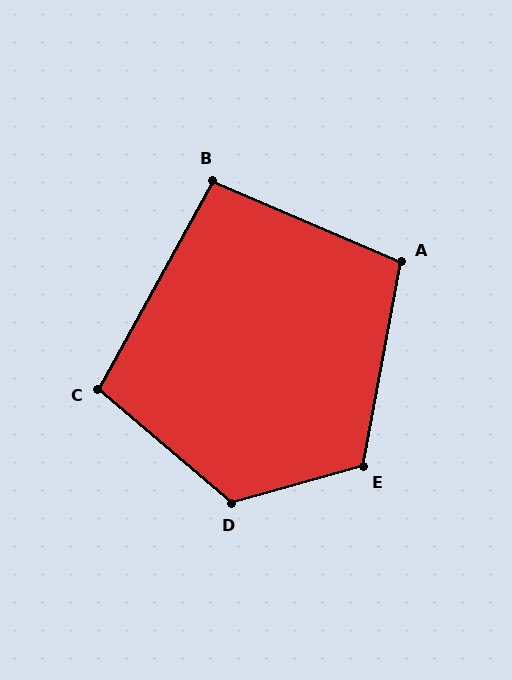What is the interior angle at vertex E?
Approximately 116 degrees (obtuse).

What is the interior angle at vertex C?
Approximately 102 degrees (obtuse).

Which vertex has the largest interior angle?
D, at approximately 123 degrees.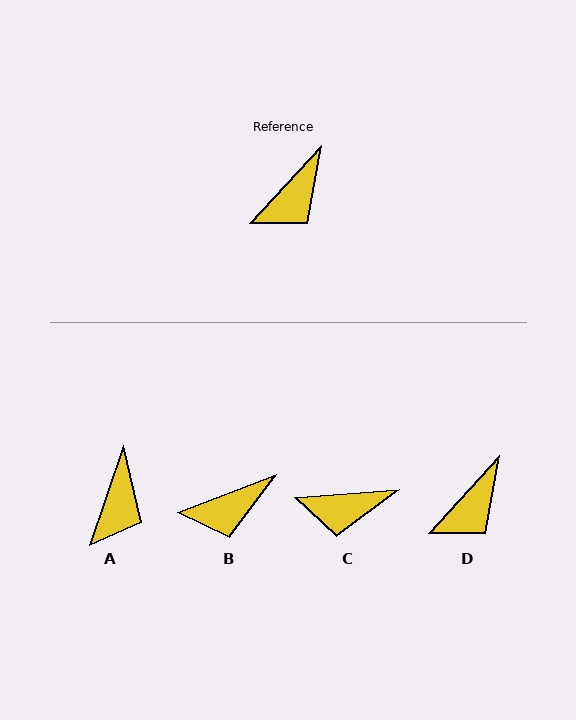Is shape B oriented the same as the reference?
No, it is off by about 27 degrees.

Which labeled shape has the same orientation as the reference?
D.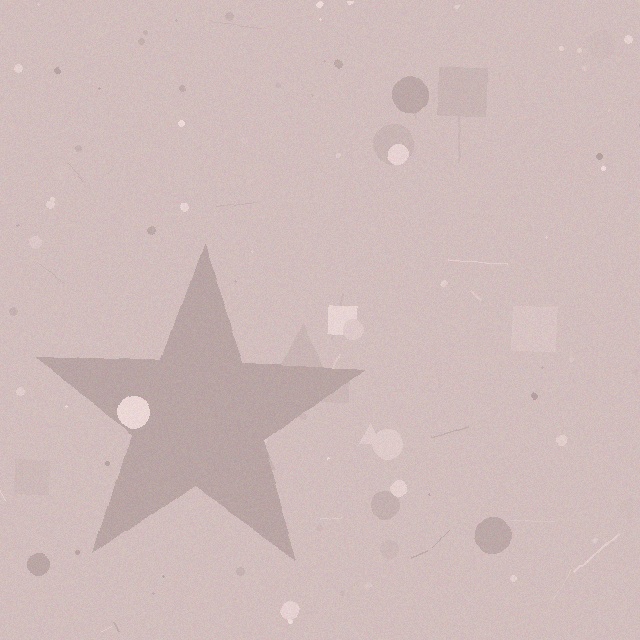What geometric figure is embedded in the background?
A star is embedded in the background.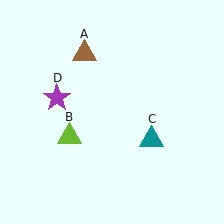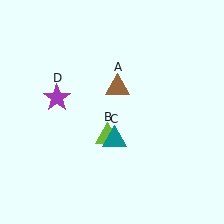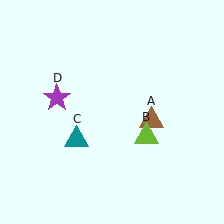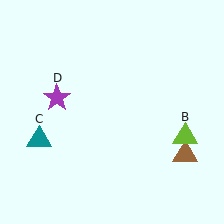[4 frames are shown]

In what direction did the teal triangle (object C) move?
The teal triangle (object C) moved left.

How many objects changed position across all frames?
3 objects changed position: brown triangle (object A), lime triangle (object B), teal triangle (object C).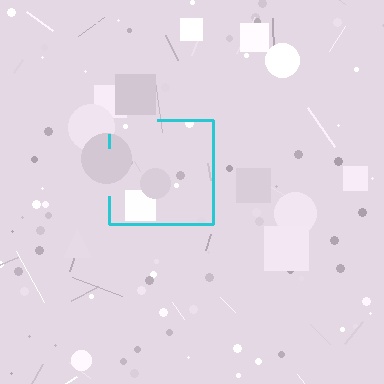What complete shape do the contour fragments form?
The contour fragments form a square.